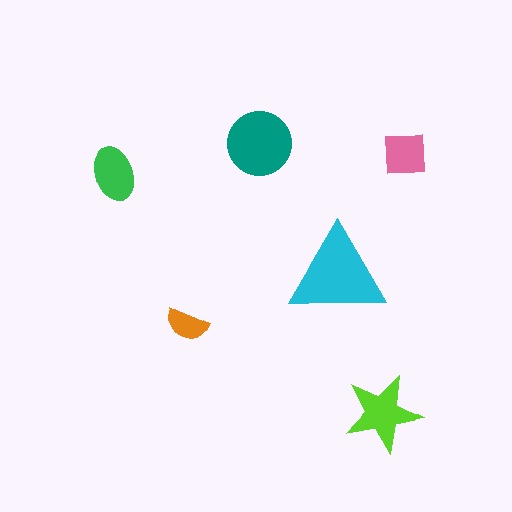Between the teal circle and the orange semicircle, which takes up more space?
The teal circle.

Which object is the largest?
The cyan triangle.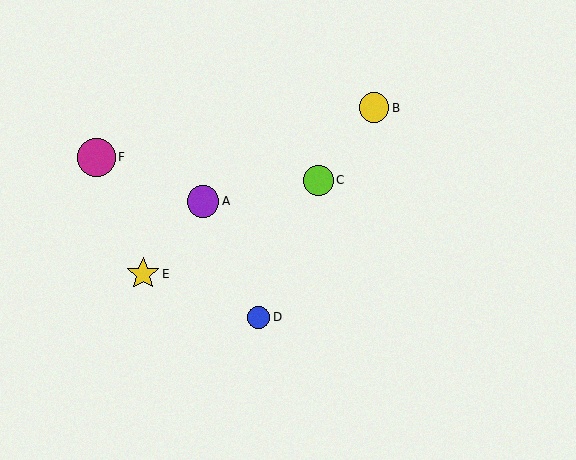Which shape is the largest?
The magenta circle (labeled F) is the largest.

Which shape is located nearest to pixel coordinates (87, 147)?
The magenta circle (labeled F) at (96, 157) is nearest to that location.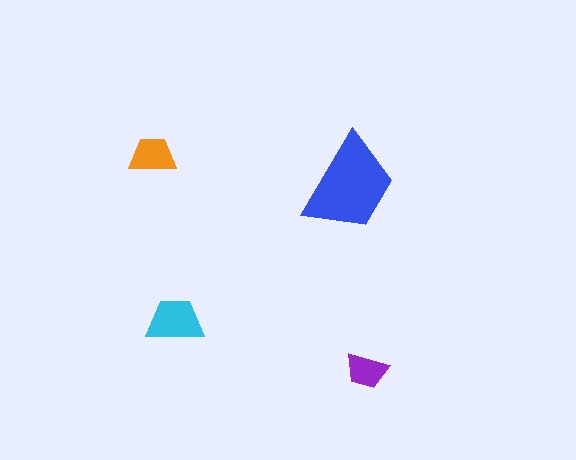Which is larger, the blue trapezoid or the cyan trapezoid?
The blue one.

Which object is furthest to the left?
The orange trapezoid is leftmost.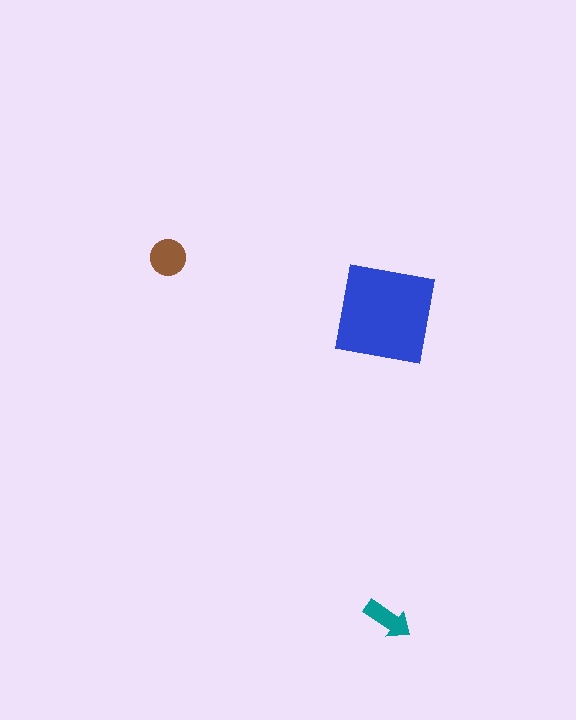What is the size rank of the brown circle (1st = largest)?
2nd.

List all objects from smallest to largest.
The teal arrow, the brown circle, the blue square.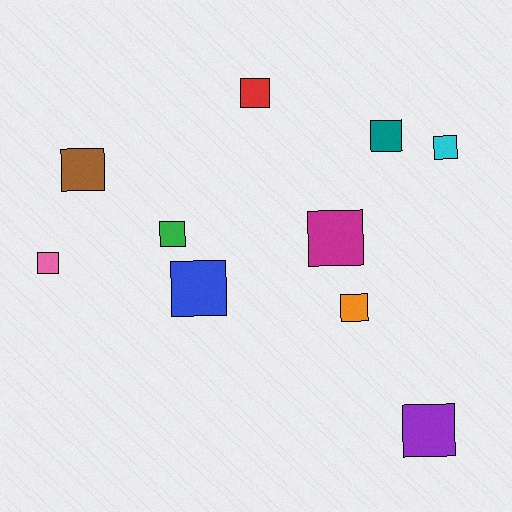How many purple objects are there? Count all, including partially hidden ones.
There is 1 purple object.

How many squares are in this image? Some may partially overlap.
There are 10 squares.